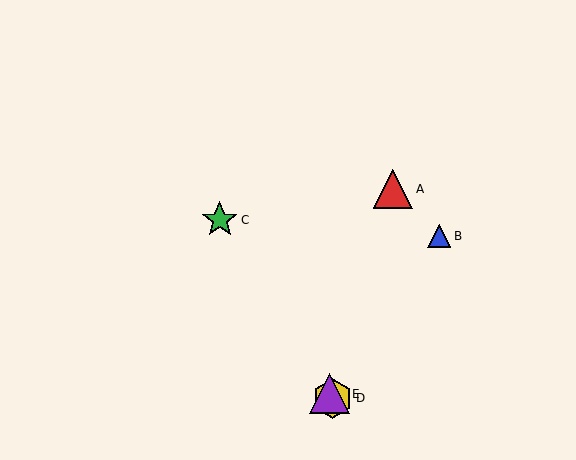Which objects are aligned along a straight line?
Objects C, D, E are aligned along a straight line.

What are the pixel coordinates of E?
Object E is at (330, 394).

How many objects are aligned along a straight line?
3 objects (C, D, E) are aligned along a straight line.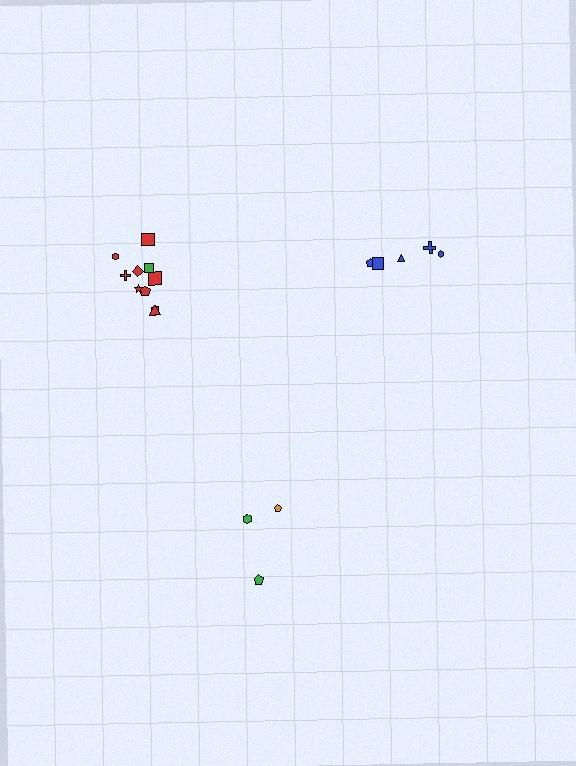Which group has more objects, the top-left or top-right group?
The top-left group.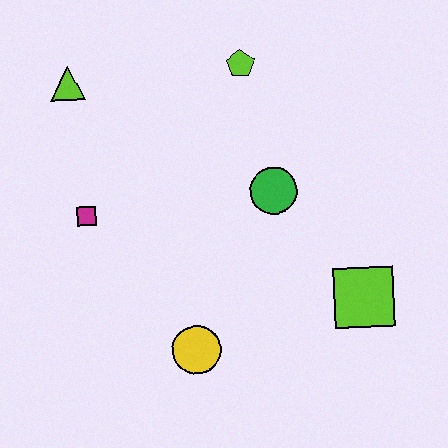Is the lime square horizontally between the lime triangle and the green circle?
No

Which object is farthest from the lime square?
The lime triangle is farthest from the lime square.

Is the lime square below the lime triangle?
Yes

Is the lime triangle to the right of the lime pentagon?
No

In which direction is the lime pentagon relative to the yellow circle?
The lime pentagon is above the yellow circle.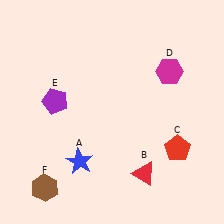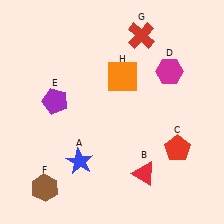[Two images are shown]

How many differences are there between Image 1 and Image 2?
There are 2 differences between the two images.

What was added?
A red cross (G), an orange square (H) were added in Image 2.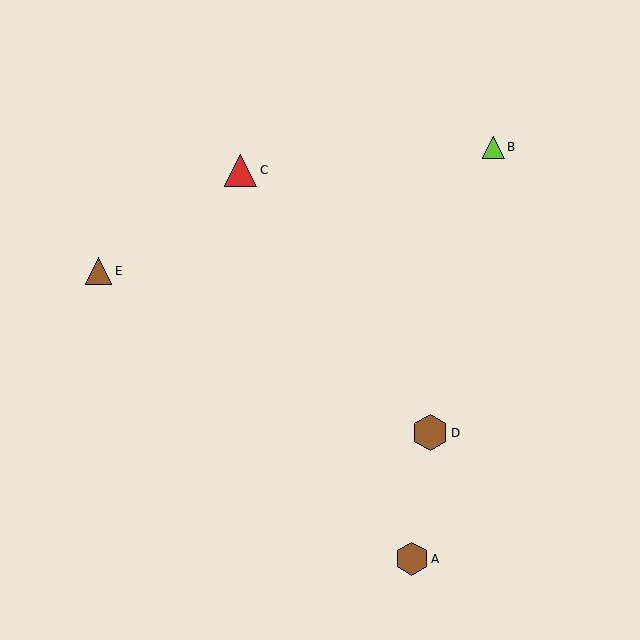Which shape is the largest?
The brown hexagon (labeled D) is the largest.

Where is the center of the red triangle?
The center of the red triangle is at (241, 170).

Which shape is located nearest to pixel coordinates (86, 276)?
The brown triangle (labeled E) at (99, 271) is nearest to that location.